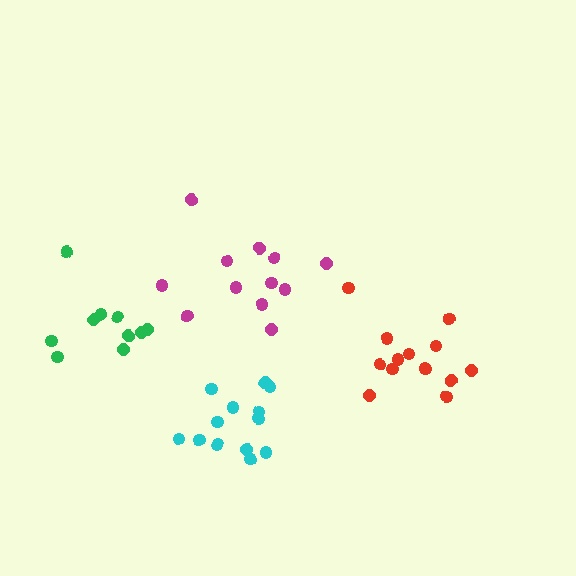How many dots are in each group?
Group 1: 14 dots, Group 2: 13 dots, Group 3: 12 dots, Group 4: 10 dots (49 total).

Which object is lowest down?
The cyan cluster is bottommost.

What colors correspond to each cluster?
The clusters are colored: red, cyan, magenta, green.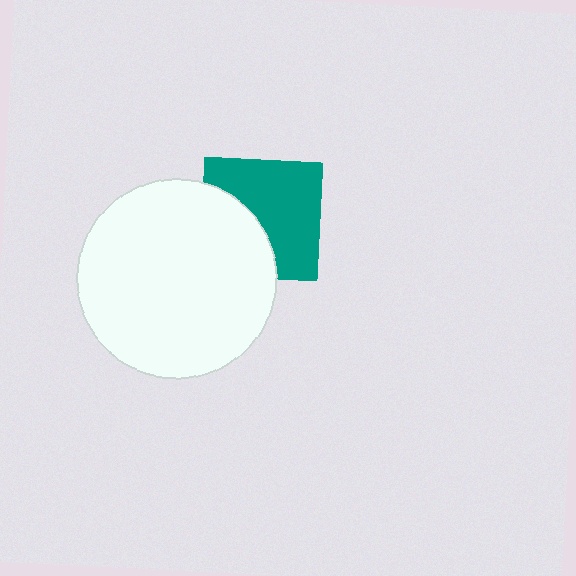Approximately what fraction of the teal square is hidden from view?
Roughly 38% of the teal square is hidden behind the white circle.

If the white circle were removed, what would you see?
You would see the complete teal square.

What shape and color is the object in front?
The object in front is a white circle.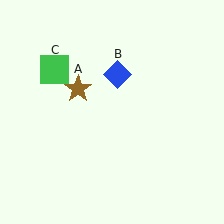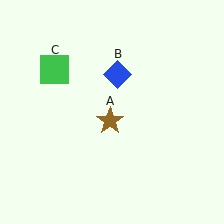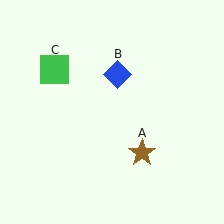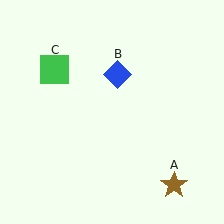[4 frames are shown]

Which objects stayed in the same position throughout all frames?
Blue diamond (object B) and green square (object C) remained stationary.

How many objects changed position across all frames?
1 object changed position: brown star (object A).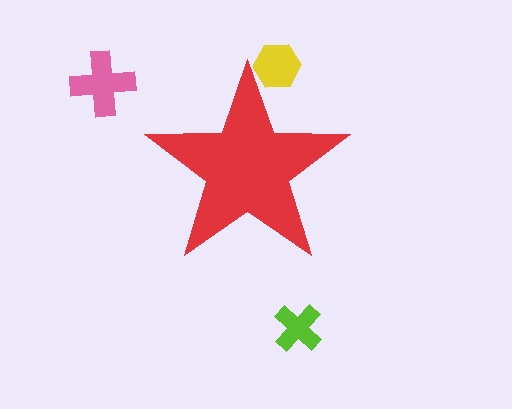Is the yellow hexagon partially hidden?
Yes, the yellow hexagon is partially hidden behind the red star.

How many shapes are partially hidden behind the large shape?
1 shape is partially hidden.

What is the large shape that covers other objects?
A red star.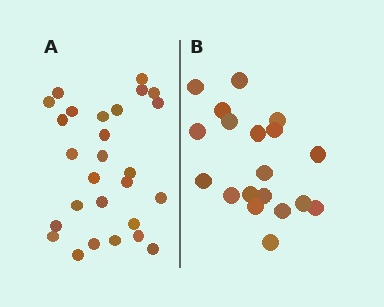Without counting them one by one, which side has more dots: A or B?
Region A (the left region) has more dots.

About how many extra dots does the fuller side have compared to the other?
Region A has roughly 8 or so more dots than region B.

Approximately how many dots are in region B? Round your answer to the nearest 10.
About 20 dots. (The exact count is 19, which rounds to 20.)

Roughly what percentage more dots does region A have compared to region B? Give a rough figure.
About 40% more.